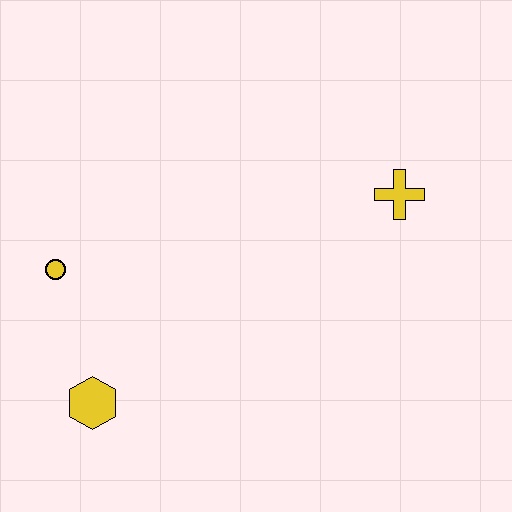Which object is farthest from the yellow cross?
The yellow hexagon is farthest from the yellow cross.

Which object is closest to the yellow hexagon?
The yellow circle is closest to the yellow hexagon.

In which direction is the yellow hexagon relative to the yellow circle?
The yellow hexagon is below the yellow circle.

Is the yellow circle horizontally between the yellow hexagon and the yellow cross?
No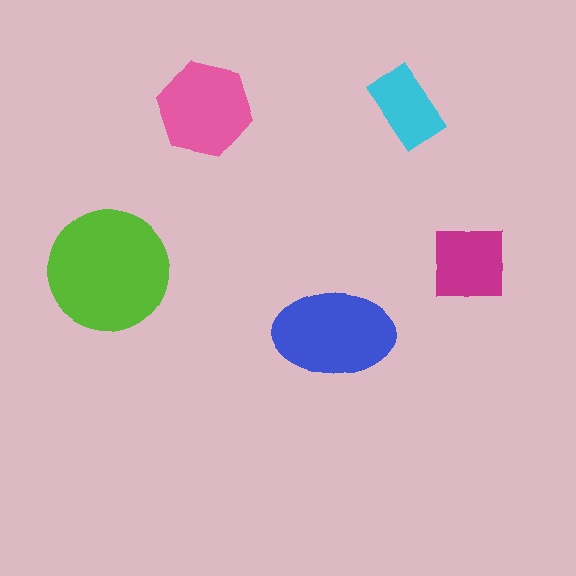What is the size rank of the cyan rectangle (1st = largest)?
5th.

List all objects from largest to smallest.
The lime circle, the blue ellipse, the pink hexagon, the magenta square, the cyan rectangle.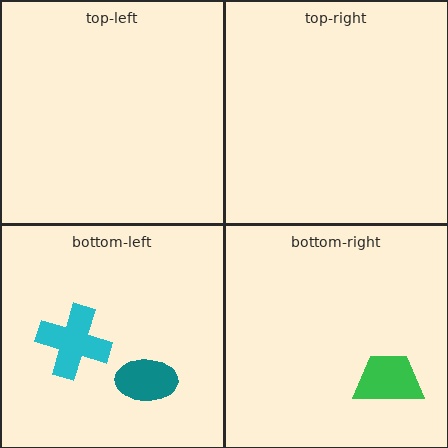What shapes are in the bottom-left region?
The teal ellipse, the cyan cross.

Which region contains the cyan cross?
The bottom-left region.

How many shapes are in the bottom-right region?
1.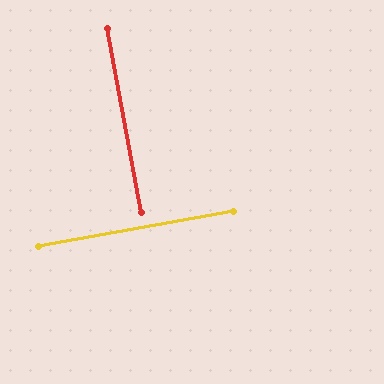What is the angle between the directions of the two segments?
Approximately 90 degrees.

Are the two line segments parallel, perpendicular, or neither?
Perpendicular — they meet at approximately 90°.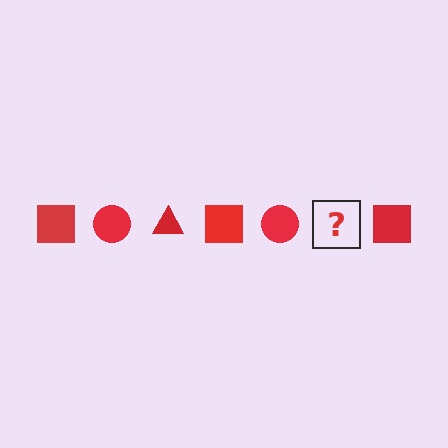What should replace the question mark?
The question mark should be replaced with a red triangle.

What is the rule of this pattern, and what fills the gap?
The rule is that the pattern cycles through square, circle, triangle shapes in red. The gap should be filled with a red triangle.